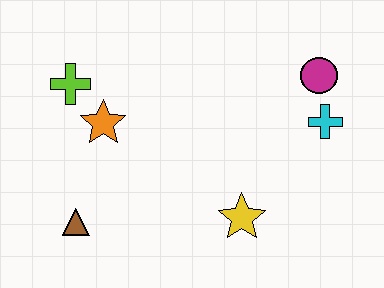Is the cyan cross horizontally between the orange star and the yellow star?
No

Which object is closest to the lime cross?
The orange star is closest to the lime cross.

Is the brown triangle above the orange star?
No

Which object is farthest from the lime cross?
The cyan cross is farthest from the lime cross.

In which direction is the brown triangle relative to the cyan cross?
The brown triangle is to the left of the cyan cross.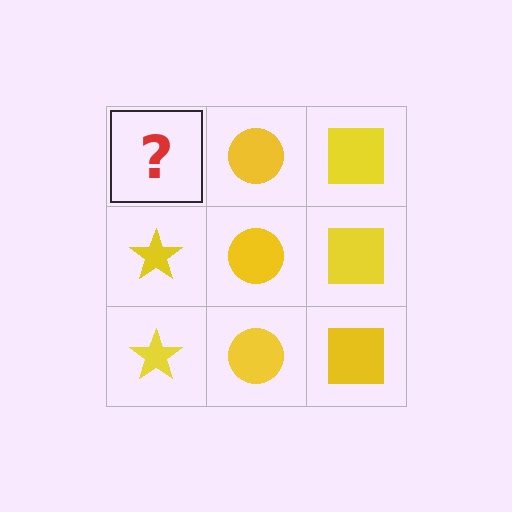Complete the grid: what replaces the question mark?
The question mark should be replaced with a yellow star.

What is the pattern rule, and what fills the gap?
The rule is that each column has a consistent shape. The gap should be filled with a yellow star.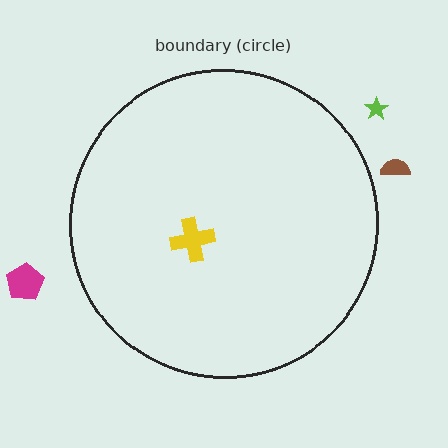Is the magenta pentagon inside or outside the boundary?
Outside.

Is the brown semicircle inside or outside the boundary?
Outside.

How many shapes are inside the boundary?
1 inside, 3 outside.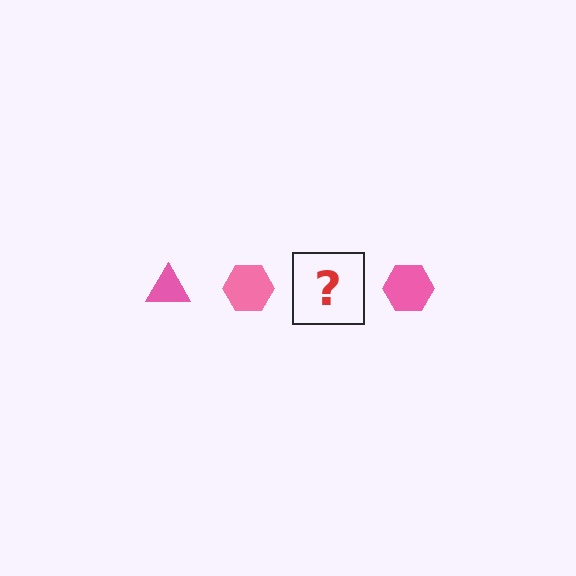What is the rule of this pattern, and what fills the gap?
The rule is that the pattern cycles through triangle, hexagon shapes in pink. The gap should be filled with a pink triangle.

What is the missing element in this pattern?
The missing element is a pink triangle.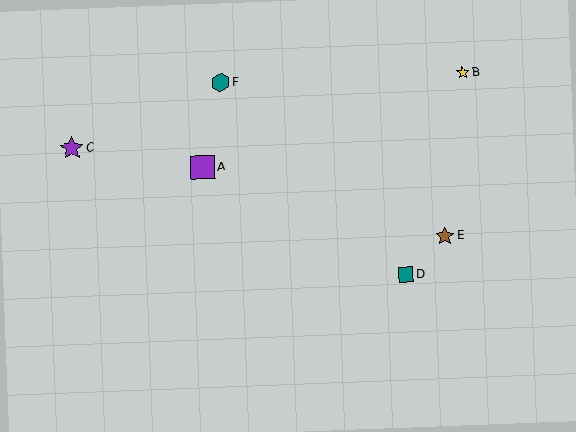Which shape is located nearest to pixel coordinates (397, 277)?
The teal square (labeled D) at (406, 274) is nearest to that location.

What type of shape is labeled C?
Shape C is a purple star.